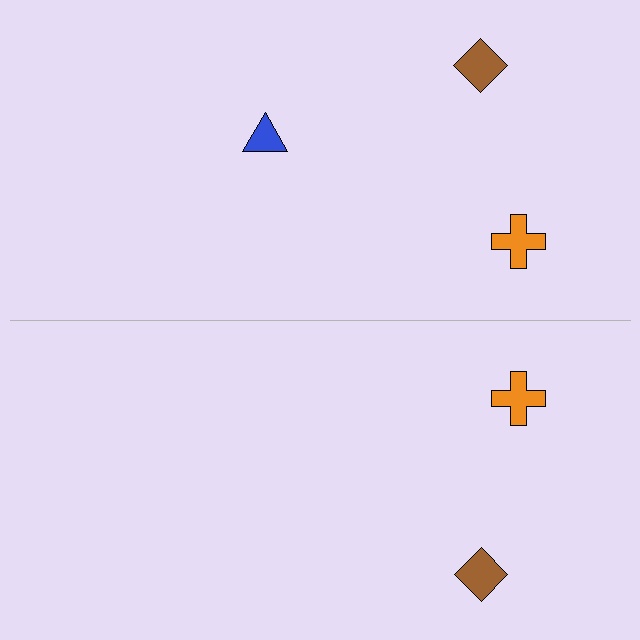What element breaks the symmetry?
A blue triangle is missing from the bottom side.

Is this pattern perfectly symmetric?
No, the pattern is not perfectly symmetric. A blue triangle is missing from the bottom side.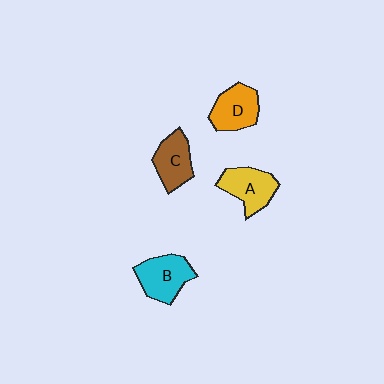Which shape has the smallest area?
Shape C (brown).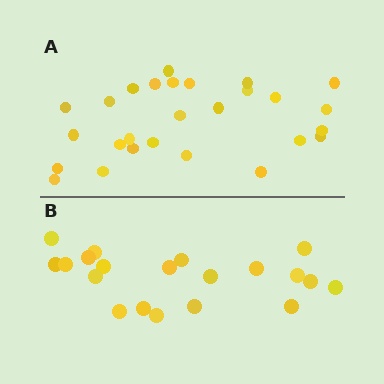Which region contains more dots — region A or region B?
Region A (the top region) has more dots.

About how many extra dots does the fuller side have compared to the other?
Region A has roughly 8 or so more dots than region B.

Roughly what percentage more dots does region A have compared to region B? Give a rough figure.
About 35% more.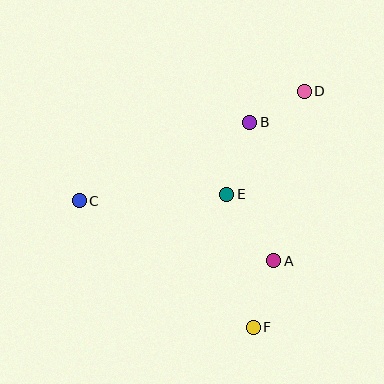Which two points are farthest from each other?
Points C and D are farthest from each other.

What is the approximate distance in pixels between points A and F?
The distance between A and F is approximately 70 pixels.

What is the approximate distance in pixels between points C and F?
The distance between C and F is approximately 215 pixels.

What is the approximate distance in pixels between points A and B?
The distance between A and B is approximately 141 pixels.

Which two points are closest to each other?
Points B and D are closest to each other.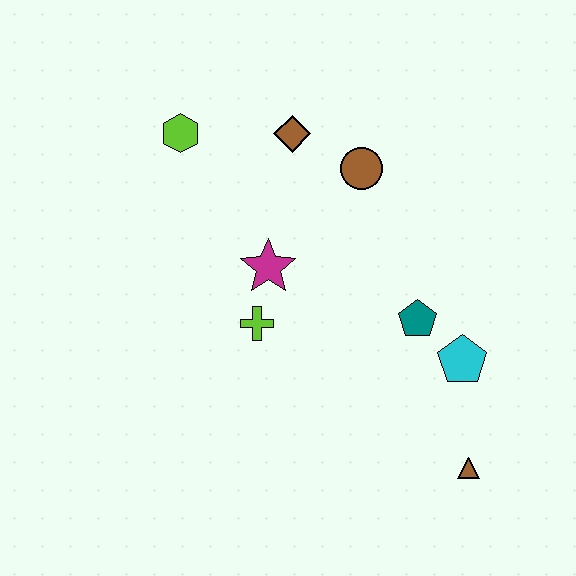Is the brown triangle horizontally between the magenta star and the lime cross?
No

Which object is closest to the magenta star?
The lime cross is closest to the magenta star.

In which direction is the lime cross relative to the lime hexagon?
The lime cross is below the lime hexagon.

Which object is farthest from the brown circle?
The brown triangle is farthest from the brown circle.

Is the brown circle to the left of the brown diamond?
No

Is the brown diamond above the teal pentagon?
Yes